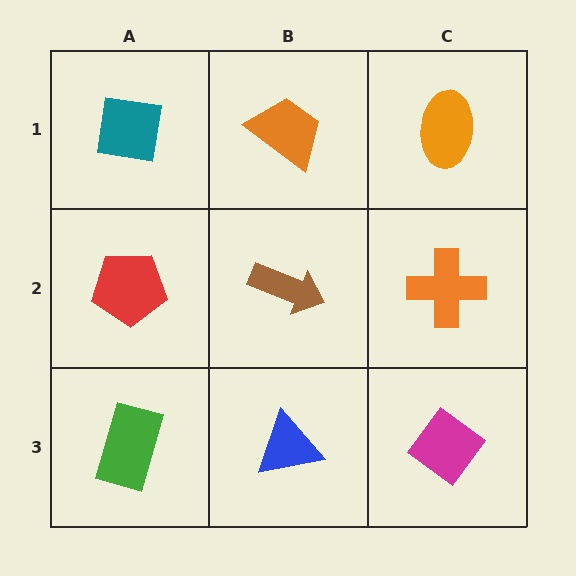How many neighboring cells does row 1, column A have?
2.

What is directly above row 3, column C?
An orange cross.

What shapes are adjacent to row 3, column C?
An orange cross (row 2, column C), a blue triangle (row 3, column B).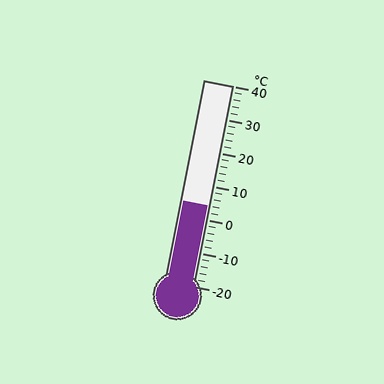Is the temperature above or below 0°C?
The temperature is above 0°C.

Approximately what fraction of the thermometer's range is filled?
The thermometer is filled to approximately 40% of its range.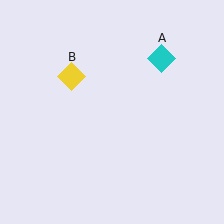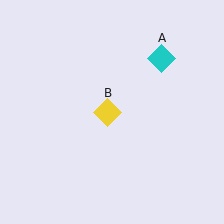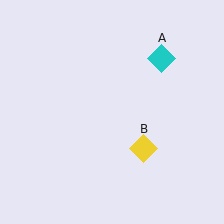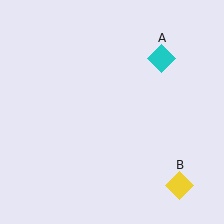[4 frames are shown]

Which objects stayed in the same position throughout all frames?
Cyan diamond (object A) remained stationary.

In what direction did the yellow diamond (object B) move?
The yellow diamond (object B) moved down and to the right.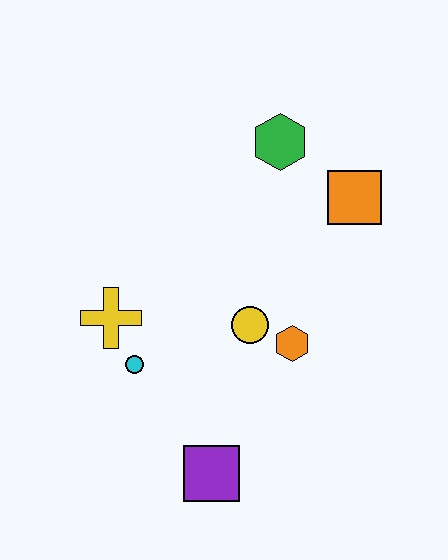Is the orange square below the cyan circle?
No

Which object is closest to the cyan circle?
The yellow cross is closest to the cyan circle.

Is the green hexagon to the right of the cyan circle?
Yes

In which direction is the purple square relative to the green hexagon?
The purple square is below the green hexagon.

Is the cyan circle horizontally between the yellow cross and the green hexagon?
Yes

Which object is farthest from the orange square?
The purple square is farthest from the orange square.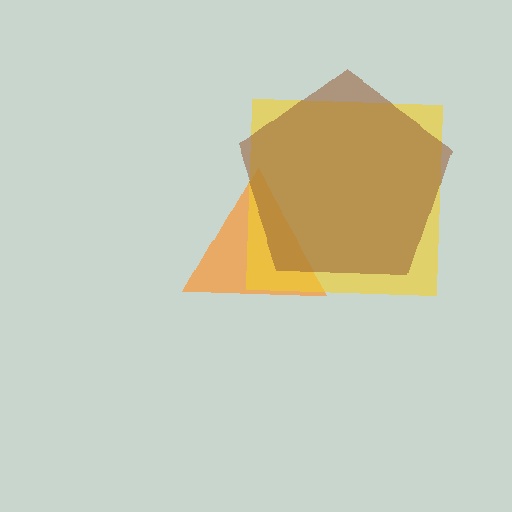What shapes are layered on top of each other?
The layered shapes are: an orange triangle, a yellow square, a brown pentagon.